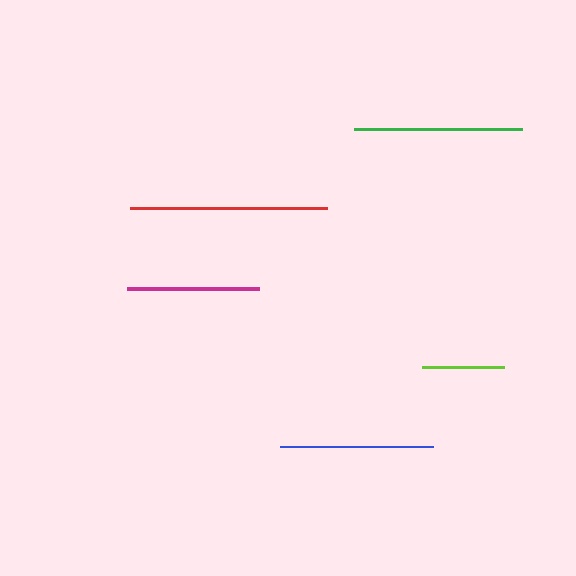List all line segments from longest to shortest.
From longest to shortest: red, green, blue, magenta, lime.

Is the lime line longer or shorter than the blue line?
The blue line is longer than the lime line.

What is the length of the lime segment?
The lime segment is approximately 81 pixels long.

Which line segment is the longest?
The red line is the longest at approximately 197 pixels.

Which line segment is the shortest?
The lime line is the shortest at approximately 81 pixels.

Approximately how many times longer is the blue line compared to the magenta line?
The blue line is approximately 1.2 times the length of the magenta line.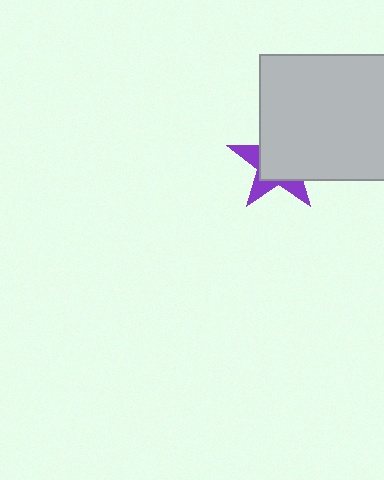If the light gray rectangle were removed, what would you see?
You would see the complete purple star.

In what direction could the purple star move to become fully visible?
The purple star could move toward the lower-left. That would shift it out from behind the light gray rectangle entirely.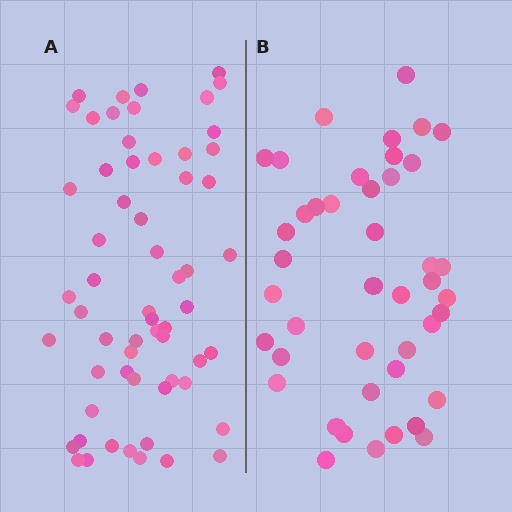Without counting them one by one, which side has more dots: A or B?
Region A (the left region) has more dots.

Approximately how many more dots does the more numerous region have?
Region A has approximately 15 more dots than region B.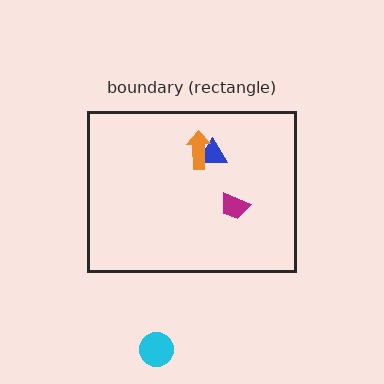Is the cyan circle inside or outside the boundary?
Outside.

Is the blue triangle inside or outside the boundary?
Inside.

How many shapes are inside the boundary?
3 inside, 1 outside.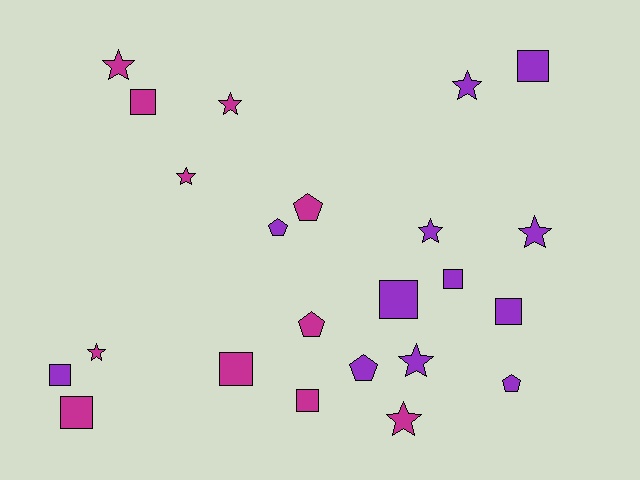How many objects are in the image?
There are 23 objects.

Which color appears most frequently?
Purple, with 12 objects.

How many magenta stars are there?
There are 5 magenta stars.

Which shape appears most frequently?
Square, with 9 objects.